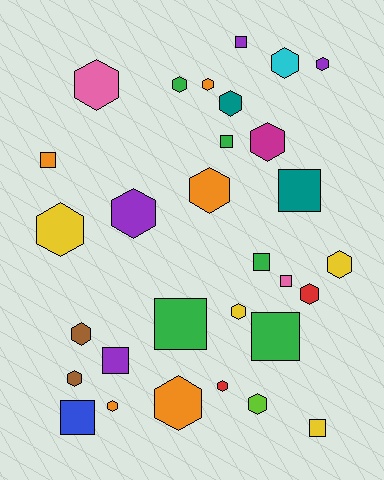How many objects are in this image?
There are 30 objects.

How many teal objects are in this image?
There are 2 teal objects.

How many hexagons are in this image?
There are 19 hexagons.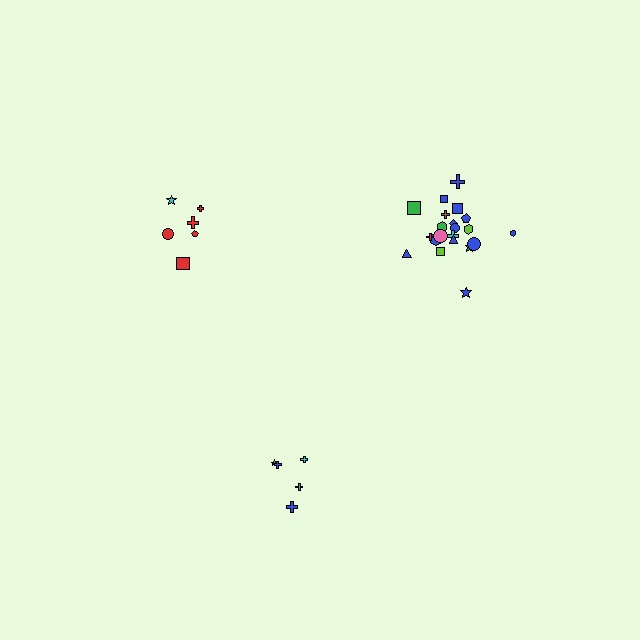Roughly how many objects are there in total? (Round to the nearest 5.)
Roughly 35 objects in total.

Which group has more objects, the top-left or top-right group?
The top-right group.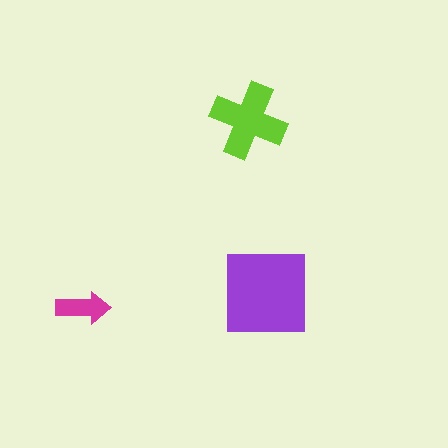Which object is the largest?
The purple square.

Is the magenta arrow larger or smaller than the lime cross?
Smaller.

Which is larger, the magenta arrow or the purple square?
The purple square.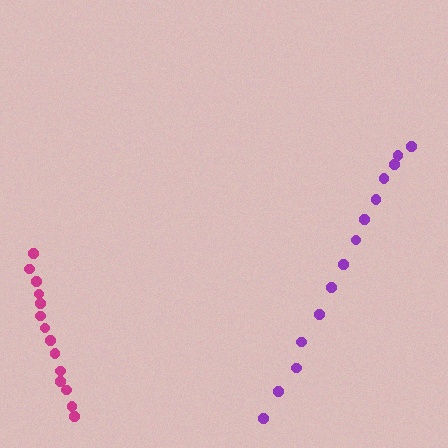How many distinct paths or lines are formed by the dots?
There are 2 distinct paths.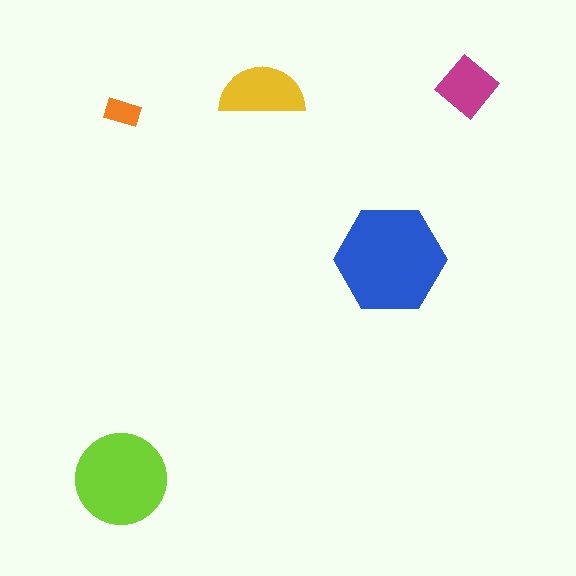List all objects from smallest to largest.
The orange rectangle, the magenta diamond, the yellow semicircle, the lime circle, the blue hexagon.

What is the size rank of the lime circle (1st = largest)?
2nd.